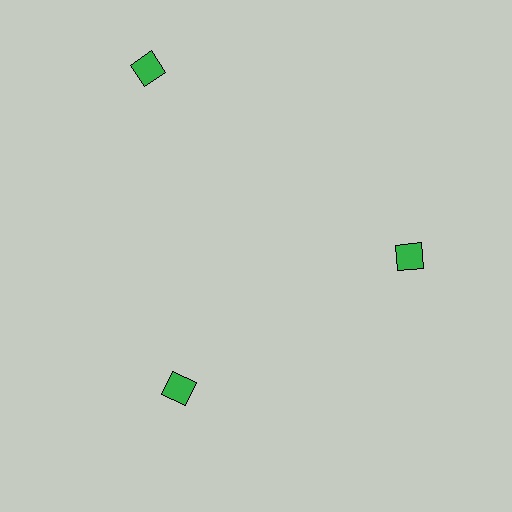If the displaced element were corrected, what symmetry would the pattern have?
It would have 3-fold rotational symmetry — the pattern would map onto itself every 120 degrees.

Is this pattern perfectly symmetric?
No. The 3 green diamonds are arranged in a ring, but one element near the 11 o'clock position is pushed outward from the center, breaking the 3-fold rotational symmetry.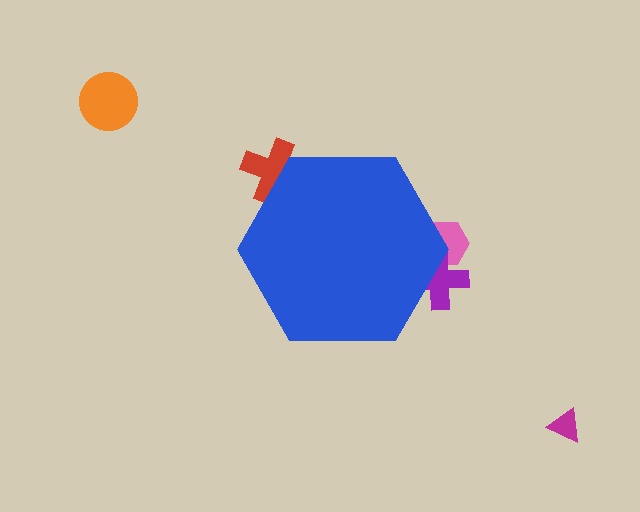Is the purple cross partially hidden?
Yes, the purple cross is partially hidden behind the blue hexagon.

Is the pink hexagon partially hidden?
Yes, the pink hexagon is partially hidden behind the blue hexagon.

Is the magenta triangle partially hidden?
No, the magenta triangle is fully visible.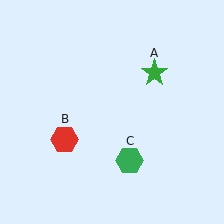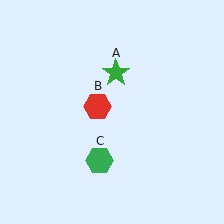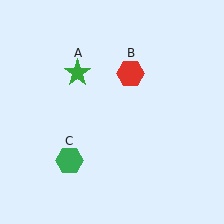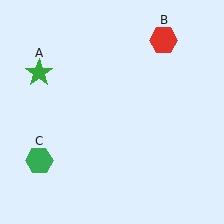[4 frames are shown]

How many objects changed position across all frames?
3 objects changed position: green star (object A), red hexagon (object B), green hexagon (object C).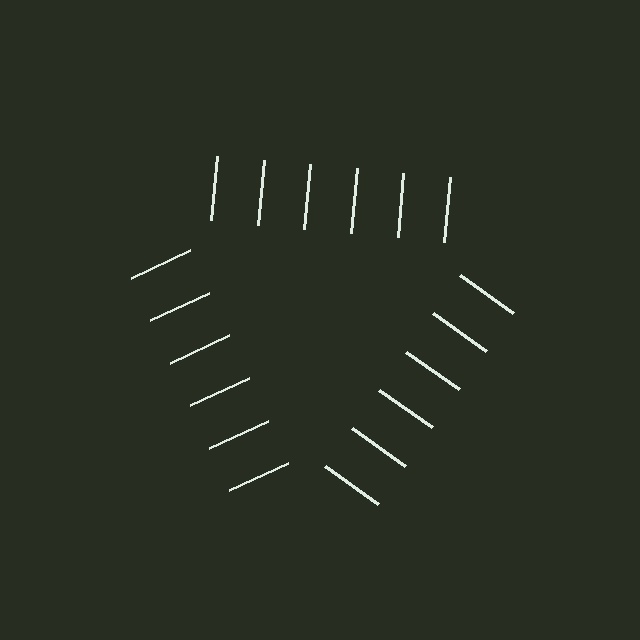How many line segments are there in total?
18 — 6 along each of the 3 edges.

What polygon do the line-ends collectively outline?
An illusory triangle — the line segments terminate on its edges but no continuous stroke is drawn.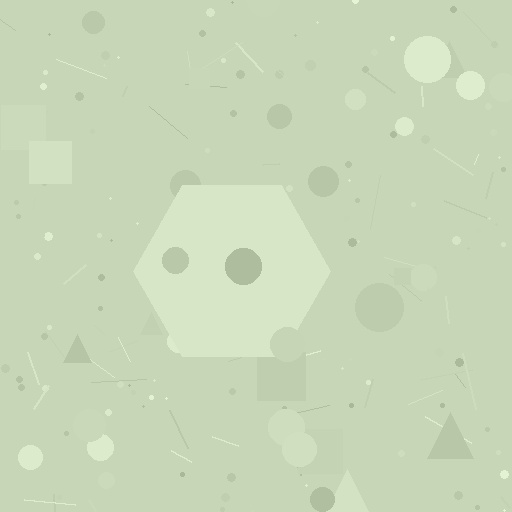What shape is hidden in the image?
A hexagon is hidden in the image.